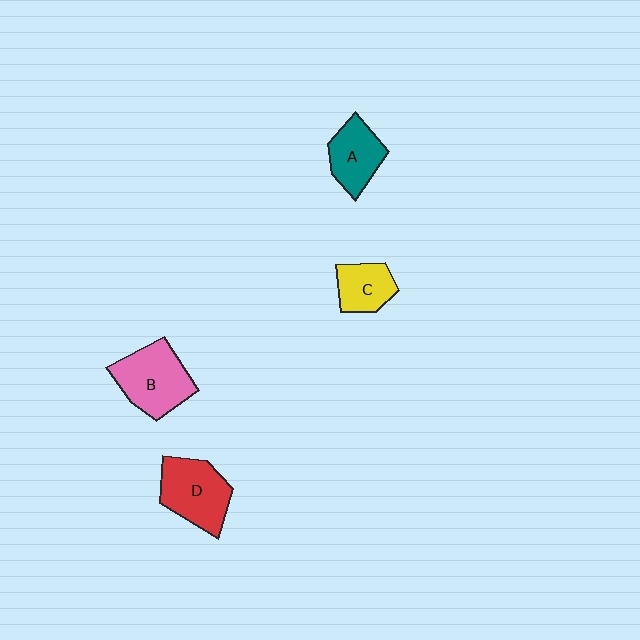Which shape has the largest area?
Shape B (pink).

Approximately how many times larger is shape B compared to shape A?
Approximately 1.4 times.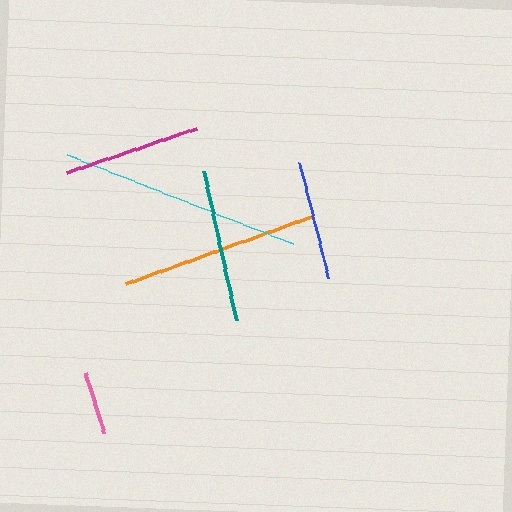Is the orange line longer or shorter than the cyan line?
The cyan line is longer than the orange line.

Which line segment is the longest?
The cyan line is the longest at approximately 244 pixels.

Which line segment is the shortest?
The pink line is the shortest at approximately 64 pixels.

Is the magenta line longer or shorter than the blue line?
The magenta line is longer than the blue line.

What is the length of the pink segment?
The pink segment is approximately 64 pixels long.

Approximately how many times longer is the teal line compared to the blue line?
The teal line is approximately 1.3 times the length of the blue line.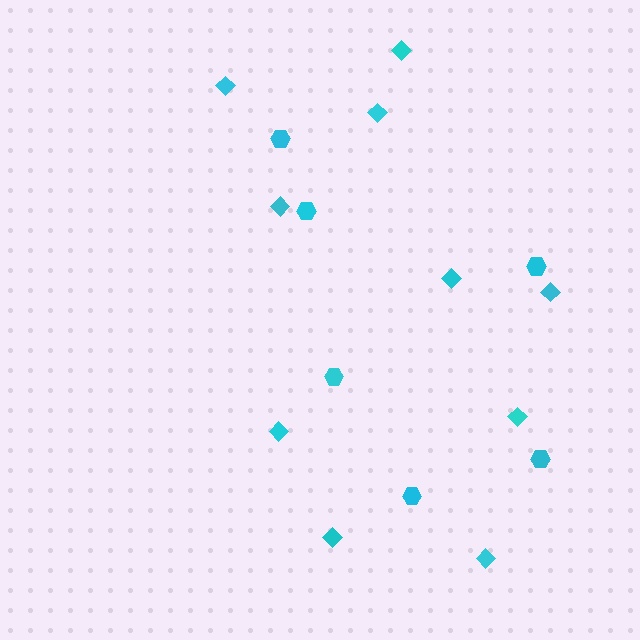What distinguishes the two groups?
There are 2 groups: one group of diamonds (10) and one group of hexagons (6).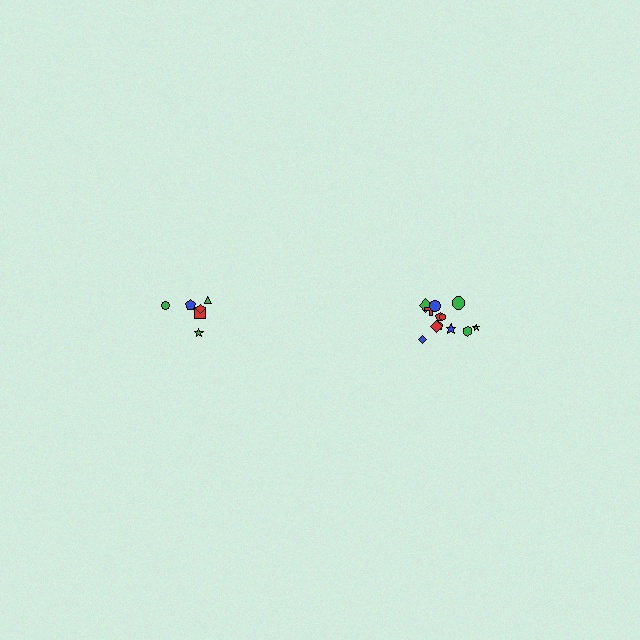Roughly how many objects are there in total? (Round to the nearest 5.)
Roughly 20 objects in total.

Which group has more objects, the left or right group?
The right group.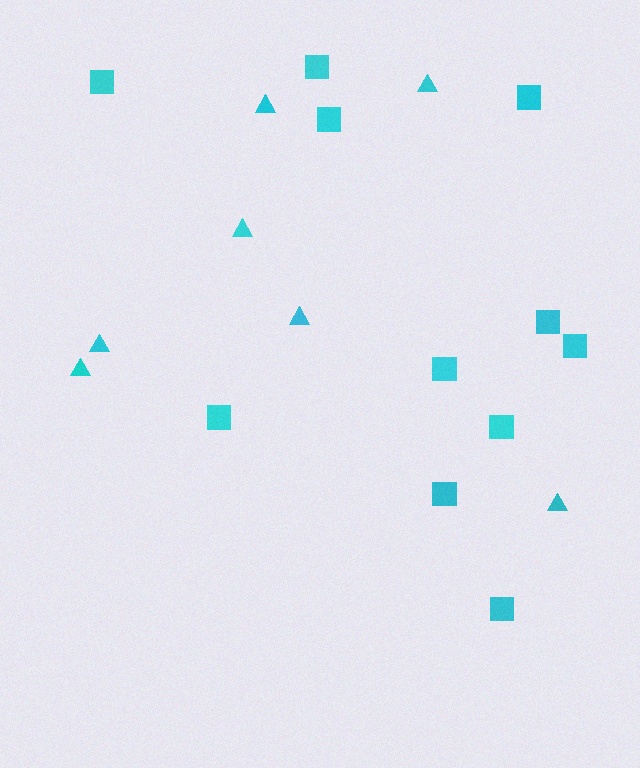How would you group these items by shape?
There are 2 groups: one group of squares (11) and one group of triangles (7).